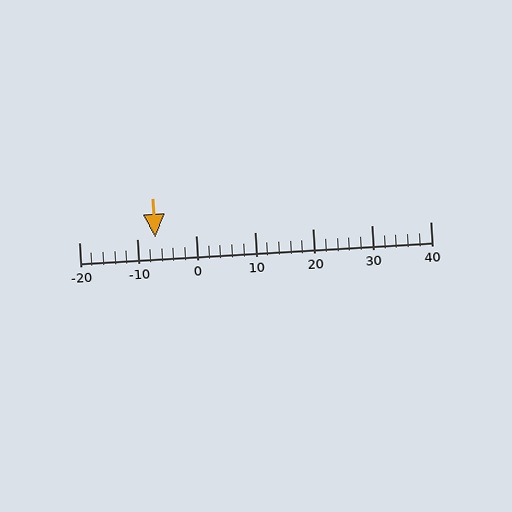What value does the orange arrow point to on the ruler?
The orange arrow points to approximately -7.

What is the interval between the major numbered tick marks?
The major tick marks are spaced 10 units apart.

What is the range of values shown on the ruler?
The ruler shows values from -20 to 40.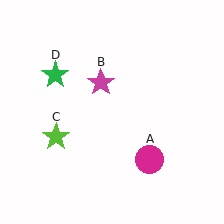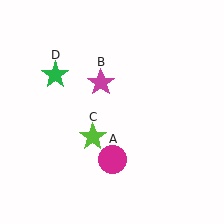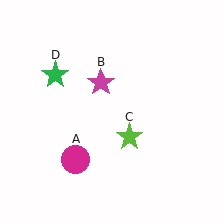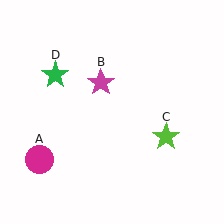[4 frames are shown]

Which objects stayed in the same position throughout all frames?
Magenta star (object B) and green star (object D) remained stationary.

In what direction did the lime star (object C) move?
The lime star (object C) moved right.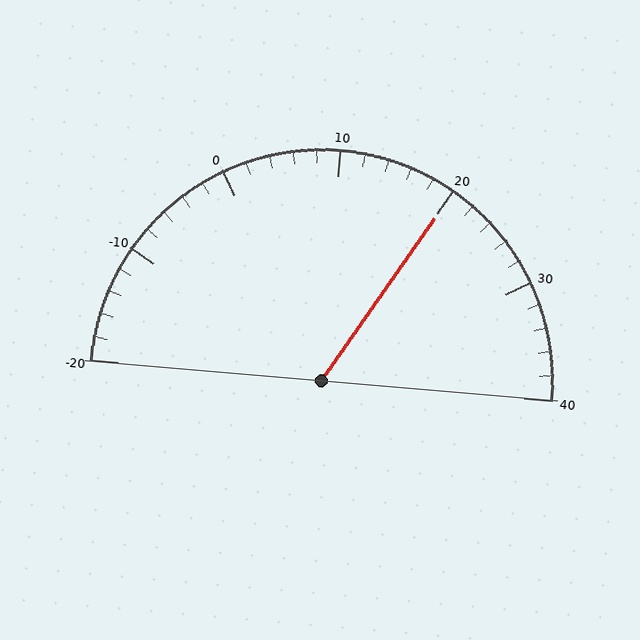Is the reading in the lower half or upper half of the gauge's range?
The reading is in the upper half of the range (-20 to 40).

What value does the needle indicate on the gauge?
The needle indicates approximately 20.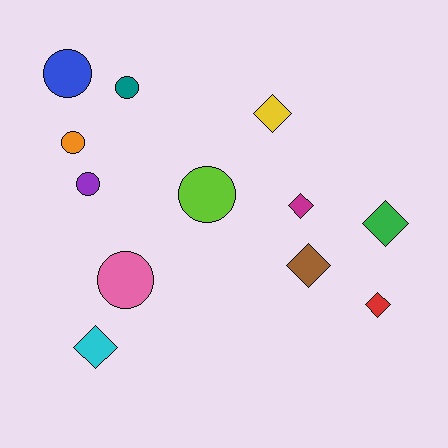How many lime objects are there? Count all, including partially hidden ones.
There is 1 lime object.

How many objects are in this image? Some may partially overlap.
There are 12 objects.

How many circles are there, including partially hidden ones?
There are 6 circles.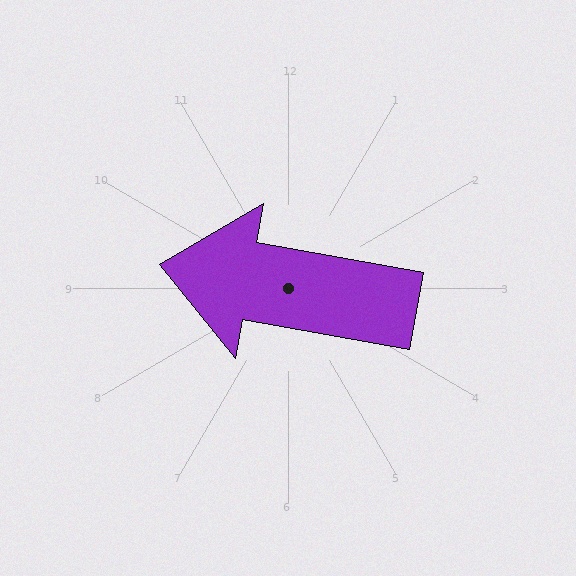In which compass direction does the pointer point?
West.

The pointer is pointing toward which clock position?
Roughly 9 o'clock.